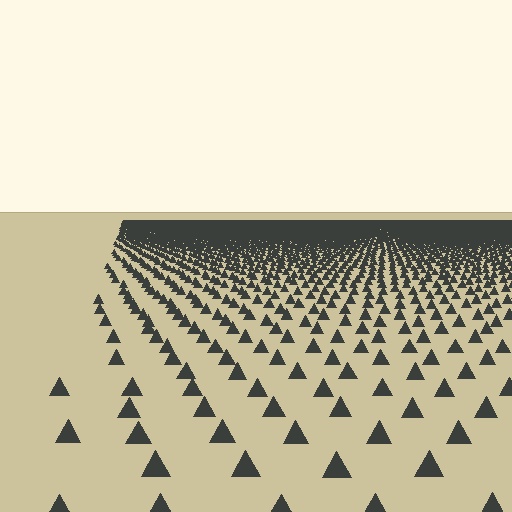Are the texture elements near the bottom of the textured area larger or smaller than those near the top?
Larger. Near the bottom, elements are closer to the viewer and appear at a bigger on-screen size.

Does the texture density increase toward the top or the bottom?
Density increases toward the top.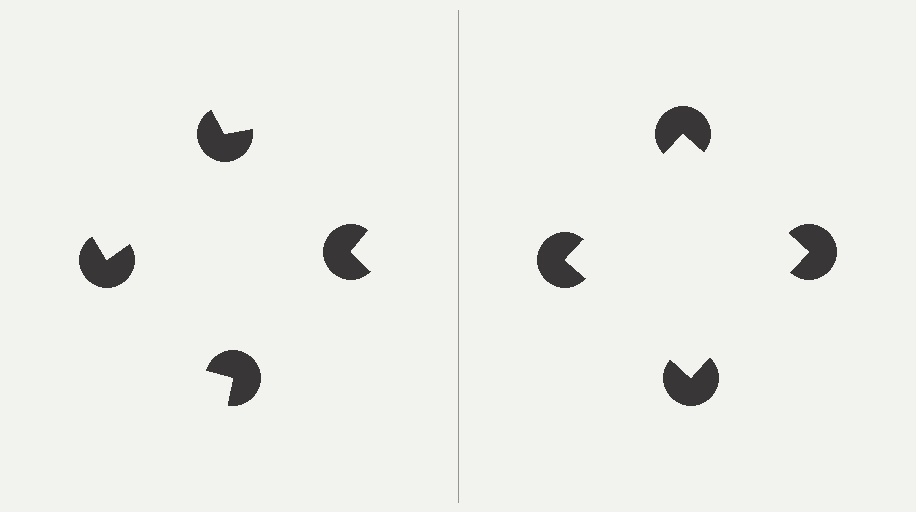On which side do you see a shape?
An illusory square appears on the right side. On the left side the wedge cuts are rotated, so no coherent shape forms.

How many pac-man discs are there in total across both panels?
8 — 4 on each side.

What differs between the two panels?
The pac-man discs are positioned identically on both sides; only the wedge orientations differ. On the right they align to a square; on the left they are misaligned.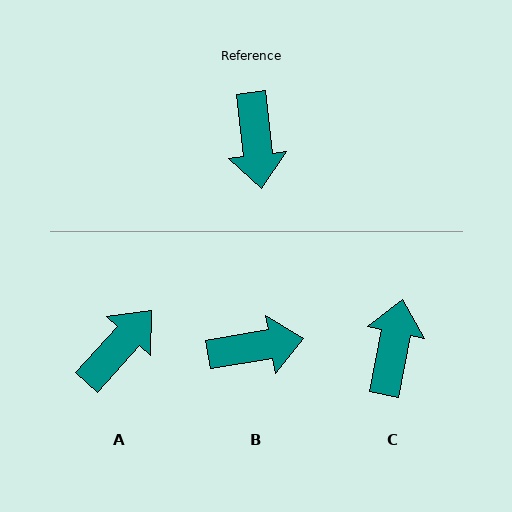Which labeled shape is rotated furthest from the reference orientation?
C, about 162 degrees away.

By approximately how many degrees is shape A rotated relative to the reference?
Approximately 132 degrees counter-clockwise.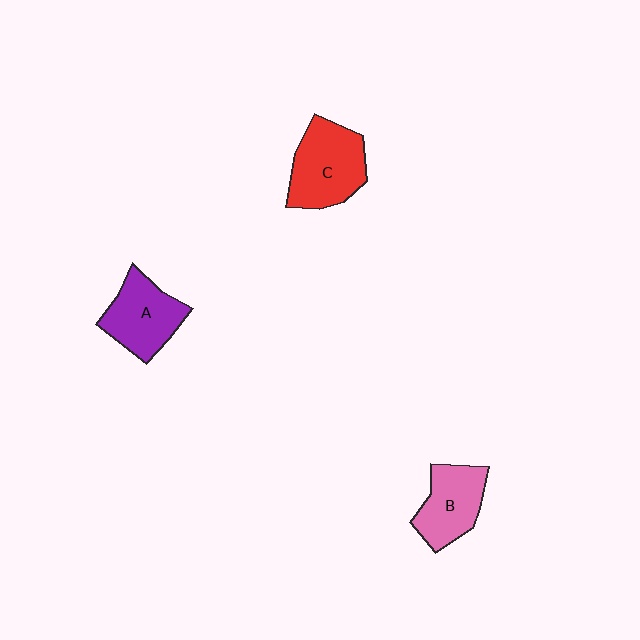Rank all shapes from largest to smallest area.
From largest to smallest: C (red), A (purple), B (pink).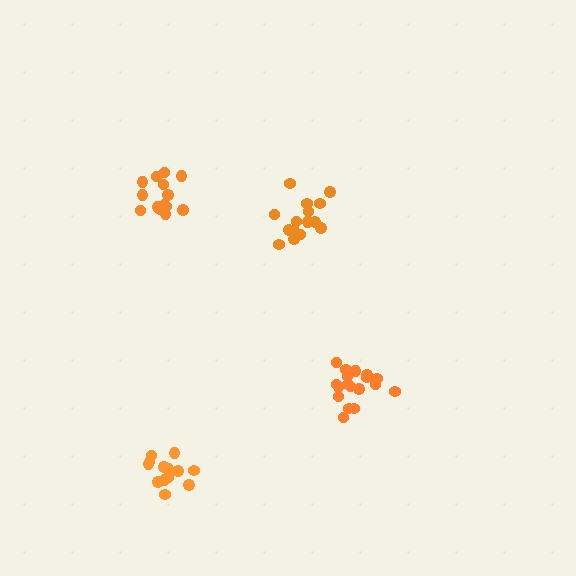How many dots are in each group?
Group 1: 15 dots, Group 2: 14 dots, Group 3: 18 dots, Group 4: 14 dots (61 total).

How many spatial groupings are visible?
There are 4 spatial groupings.